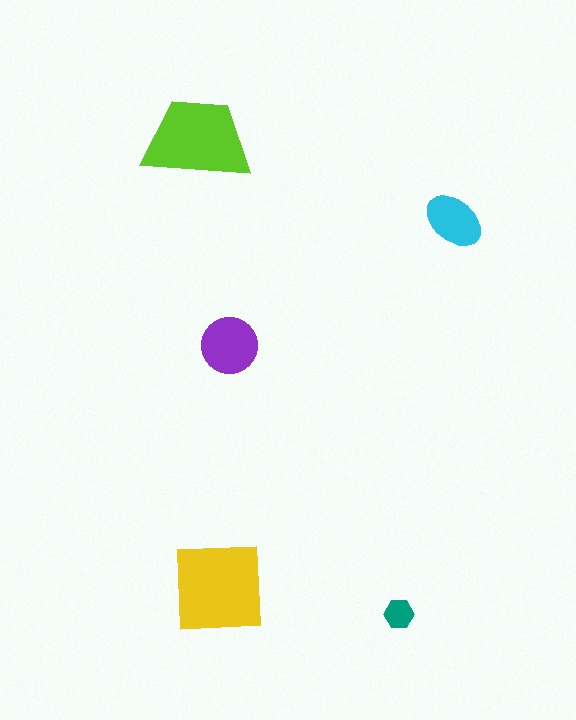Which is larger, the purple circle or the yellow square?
The yellow square.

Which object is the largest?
The yellow square.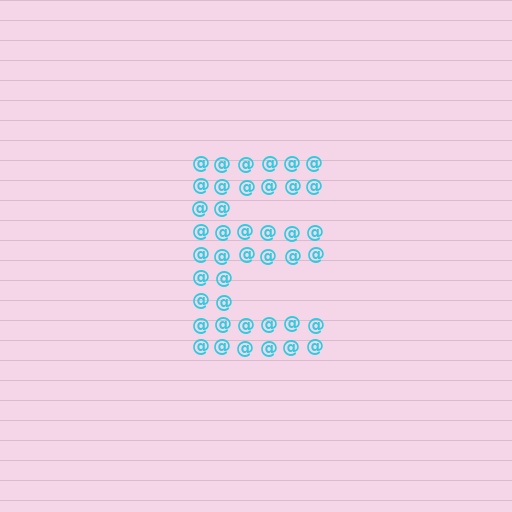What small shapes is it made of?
It is made of small at signs.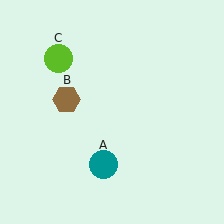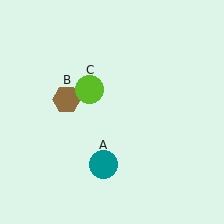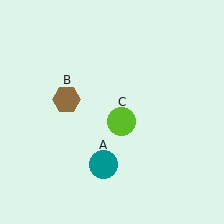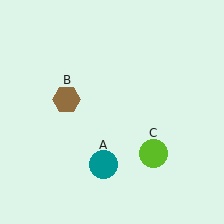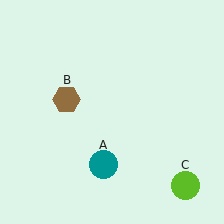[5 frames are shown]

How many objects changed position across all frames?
1 object changed position: lime circle (object C).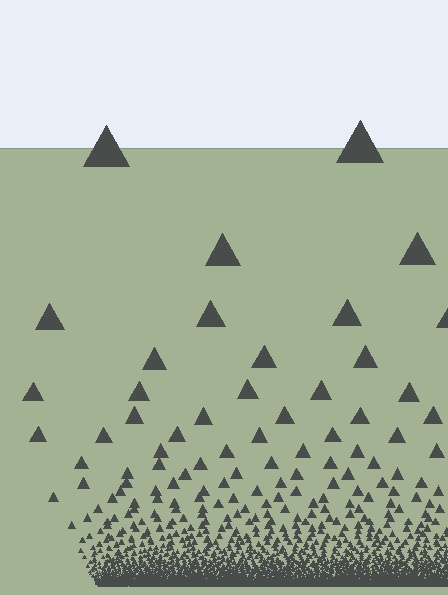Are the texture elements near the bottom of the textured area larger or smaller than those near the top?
Smaller. The gradient is inverted — elements near the bottom are smaller and denser.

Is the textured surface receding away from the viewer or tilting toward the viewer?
The surface appears to tilt toward the viewer. Texture elements get larger and sparser toward the top.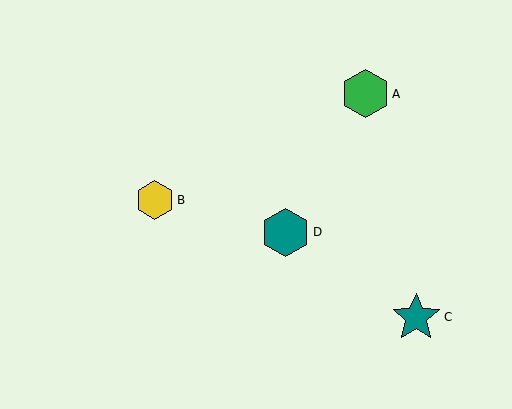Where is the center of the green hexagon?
The center of the green hexagon is at (365, 94).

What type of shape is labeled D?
Shape D is a teal hexagon.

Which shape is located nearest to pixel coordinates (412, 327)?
The teal star (labeled C) at (416, 317) is nearest to that location.